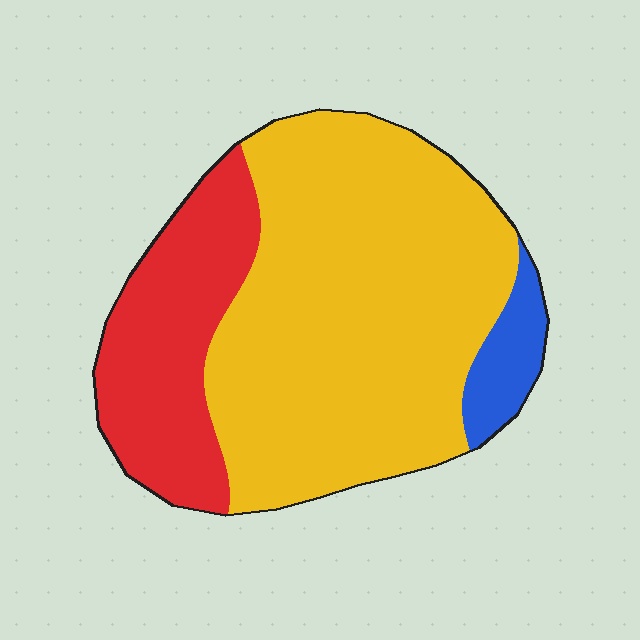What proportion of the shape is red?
Red takes up between a quarter and a half of the shape.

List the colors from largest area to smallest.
From largest to smallest: yellow, red, blue.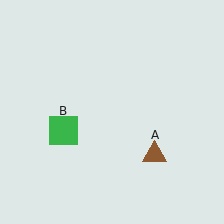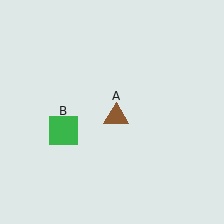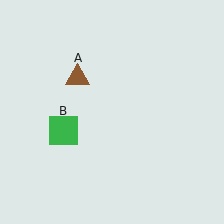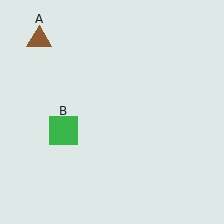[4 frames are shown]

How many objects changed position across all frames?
1 object changed position: brown triangle (object A).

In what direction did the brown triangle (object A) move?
The brown triangle (object A) moved up and to the left.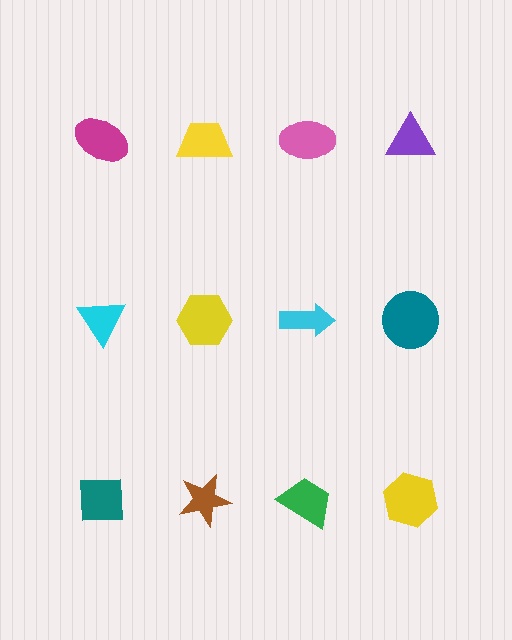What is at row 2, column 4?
A teal circle.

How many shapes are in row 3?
4 shapes.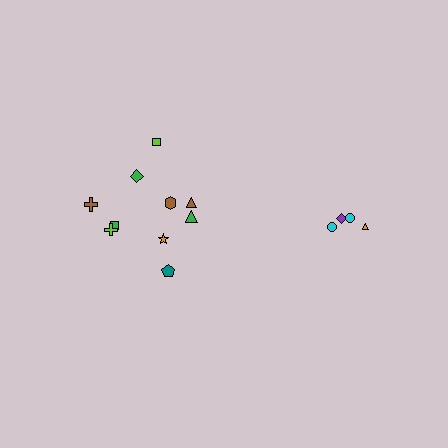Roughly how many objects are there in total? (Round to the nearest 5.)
Roughly 15 objects in total.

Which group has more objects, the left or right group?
The left group.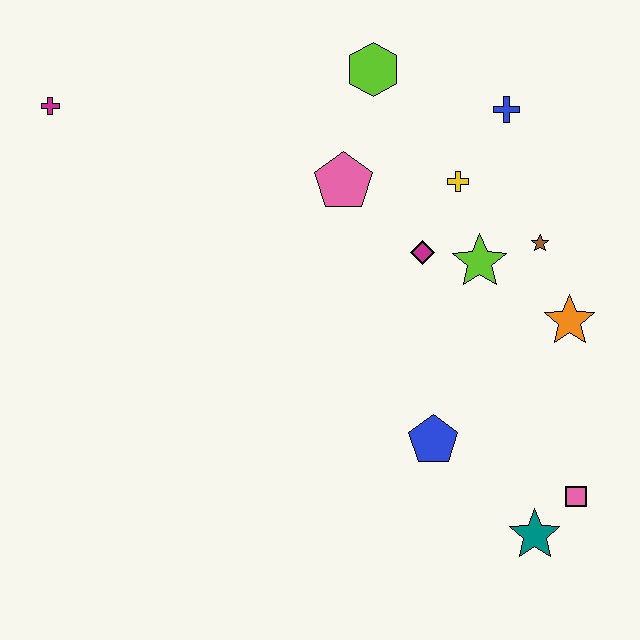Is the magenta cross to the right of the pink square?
No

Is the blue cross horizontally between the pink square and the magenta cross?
Yes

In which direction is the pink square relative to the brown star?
The pink square is below the brown star.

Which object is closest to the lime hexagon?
The pink pentagon is closest to the lime hexagon.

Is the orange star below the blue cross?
Yes